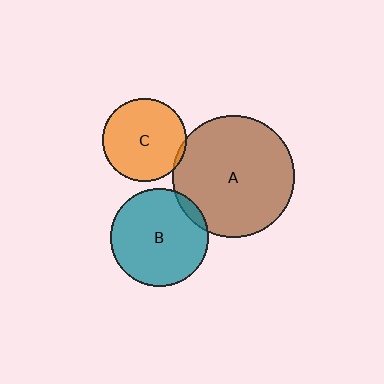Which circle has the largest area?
Circle A (brown).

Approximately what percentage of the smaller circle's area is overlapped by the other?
Approximately 5%.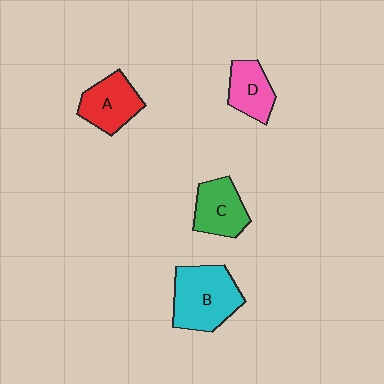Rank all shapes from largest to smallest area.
From largest to smallest: B (cyan), A (red), C (green), D (pink).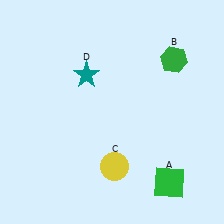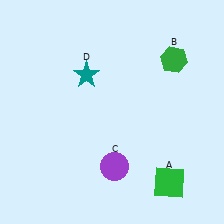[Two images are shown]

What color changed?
The circle (C) changed from yellow in Image 1 to purple in Image 2.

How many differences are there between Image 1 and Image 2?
There is 1 difference between the two images.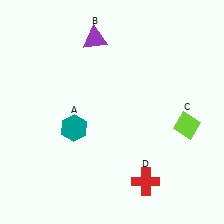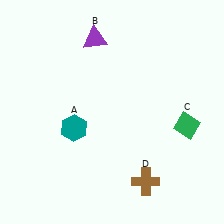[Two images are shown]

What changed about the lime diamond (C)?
In Image 1, C is lime. In Image 2, it changed to green.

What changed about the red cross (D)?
In Image 1, D is red. In Image 2, it changed to brown.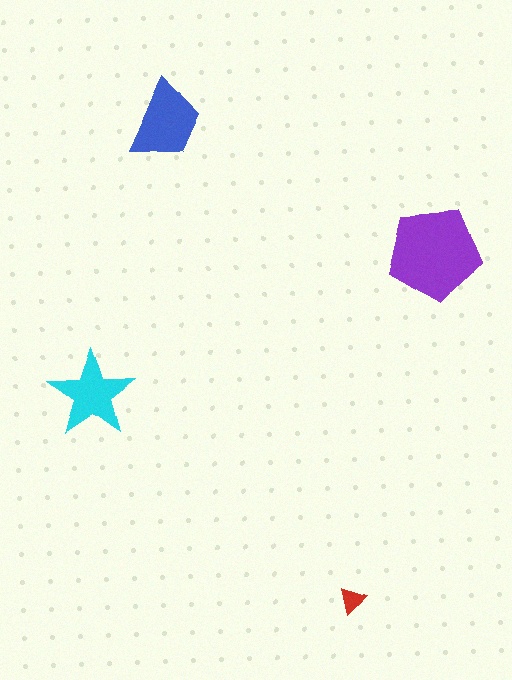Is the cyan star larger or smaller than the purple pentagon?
Smaller.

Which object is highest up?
The blue trapezoid is topmost.